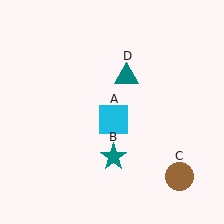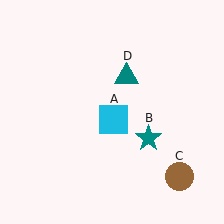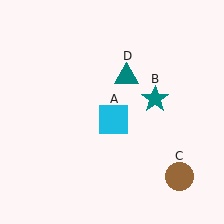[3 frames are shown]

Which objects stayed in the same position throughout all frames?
Cyan square (object A) and brown circle (object C) and teal triangle (object D) remained stationary.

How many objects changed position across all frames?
1 object changed position: teal star (object B).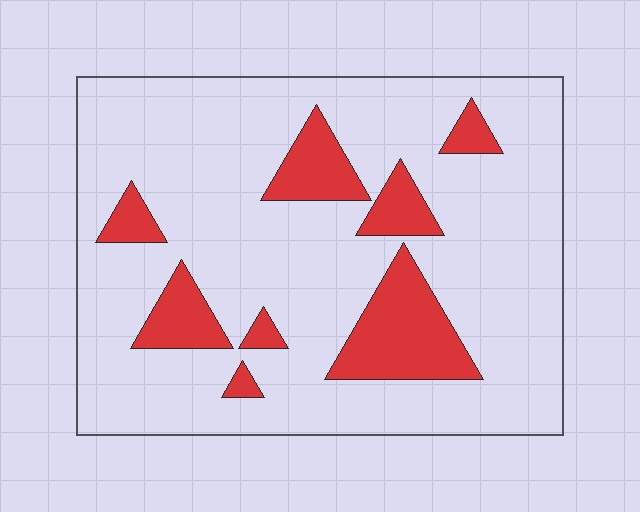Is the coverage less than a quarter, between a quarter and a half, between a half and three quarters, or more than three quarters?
Less than a quarter.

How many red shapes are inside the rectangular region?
8.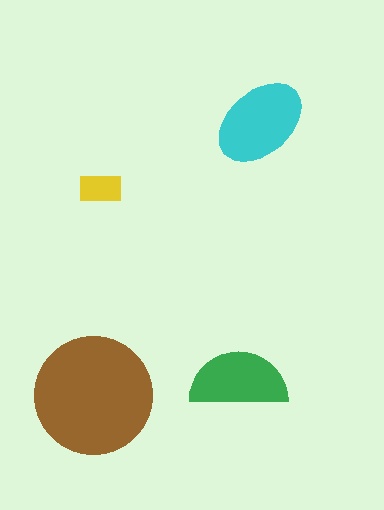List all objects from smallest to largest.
The yellow rectangle, the green semicircle, the cyan ellipse, the brown circle.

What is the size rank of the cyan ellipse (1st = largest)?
2nd.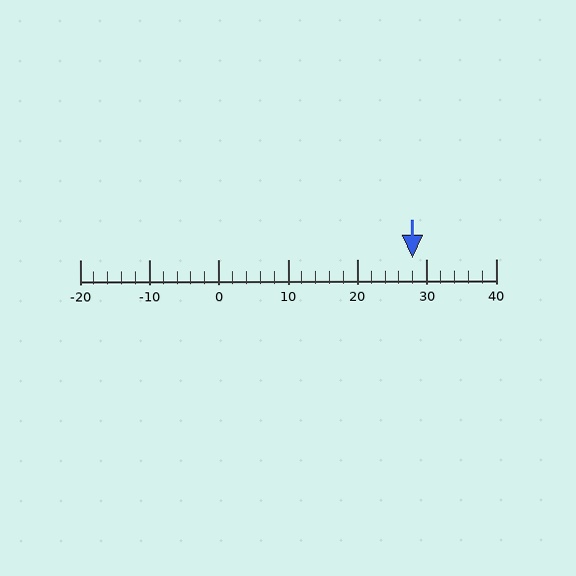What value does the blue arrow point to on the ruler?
The blue arrow points to approximately 28.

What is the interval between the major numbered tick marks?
The major tick marks are spaced 10 units apart.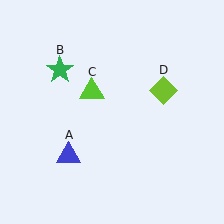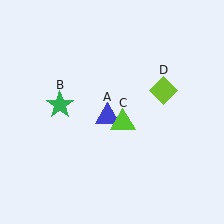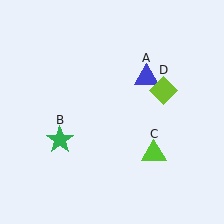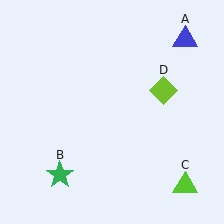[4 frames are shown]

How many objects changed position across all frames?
3 objects changed position: blue triangle (object A), green star (object B), lime triangle (object C).